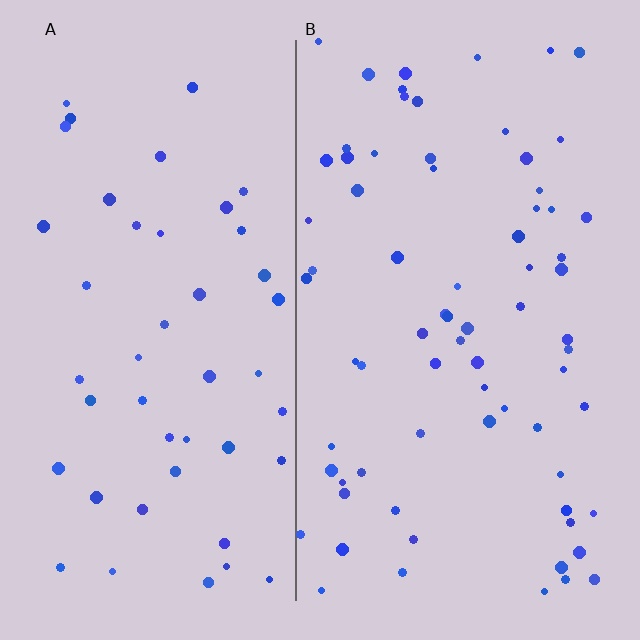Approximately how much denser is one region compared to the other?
Approximately 1.6× — region B over region A.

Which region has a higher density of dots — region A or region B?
B (the right).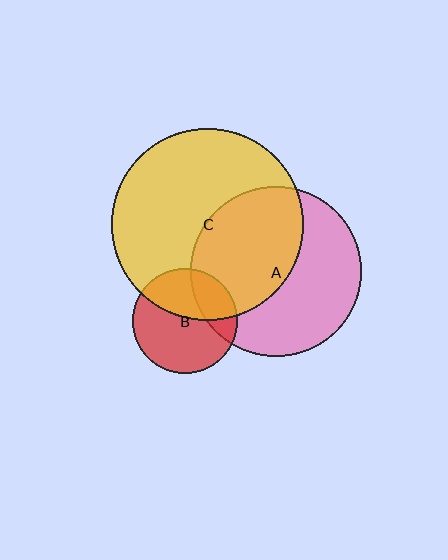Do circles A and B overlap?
Yes.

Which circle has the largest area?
Circle C (yellow).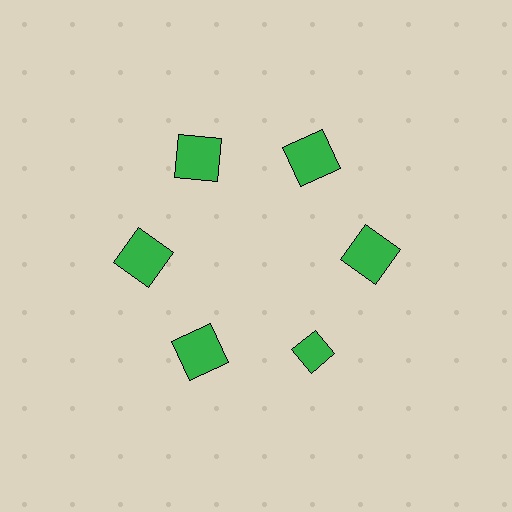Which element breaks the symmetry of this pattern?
The green diamond at roughly the 5 o'clock position breaks the symmetry. All other shapes are green squares.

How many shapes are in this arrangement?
There are 6 shapes arranged in a ring pattern.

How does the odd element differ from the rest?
It has a different shape: diamond instead of square.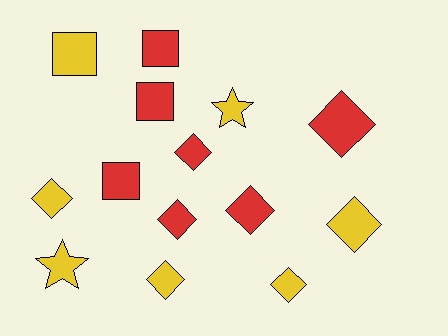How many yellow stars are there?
There are 2 yellow stars.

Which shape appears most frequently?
Diamond, with 8 objects.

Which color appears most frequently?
Red, with 7 objects.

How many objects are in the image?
There are 14 objects.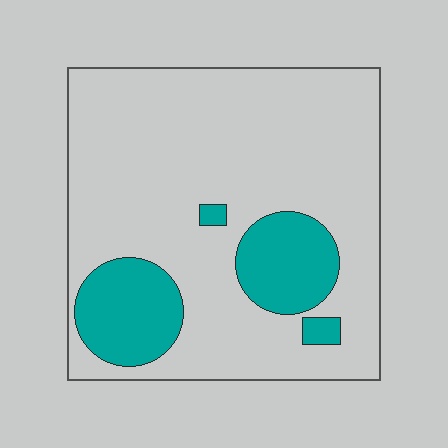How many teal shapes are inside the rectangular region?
4.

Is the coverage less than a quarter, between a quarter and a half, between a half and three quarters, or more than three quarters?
Less than a quarter.